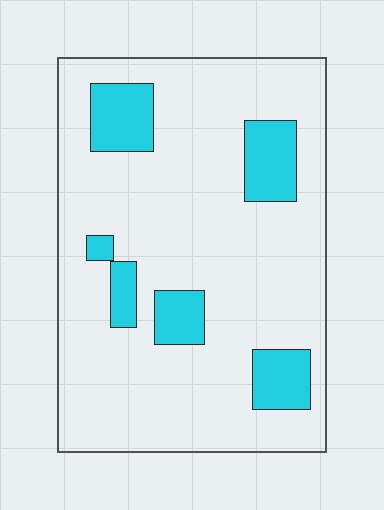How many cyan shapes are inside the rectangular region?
6.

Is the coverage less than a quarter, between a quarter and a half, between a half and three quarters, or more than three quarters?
Less than a quarter.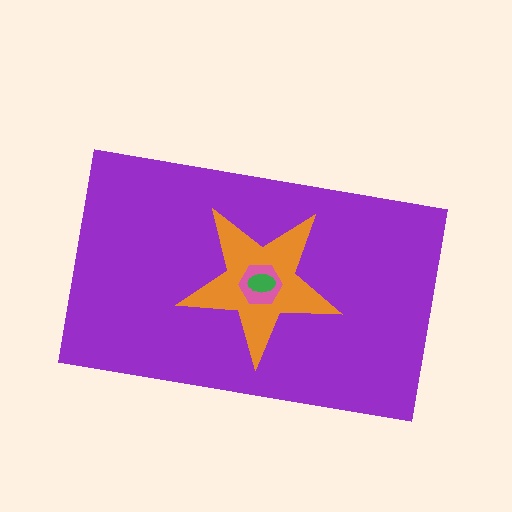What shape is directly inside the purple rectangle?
The orange star.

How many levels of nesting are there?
4.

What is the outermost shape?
The purple rectangle.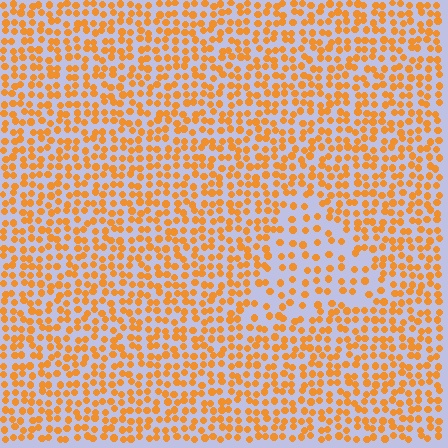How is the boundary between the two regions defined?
The boundary is defined by a change in element density (approximately 1.9x ratio). All elements are the same color, size, and shape.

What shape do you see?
I see a triangle.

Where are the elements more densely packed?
The elements are more densely packed outside the triangle boundary.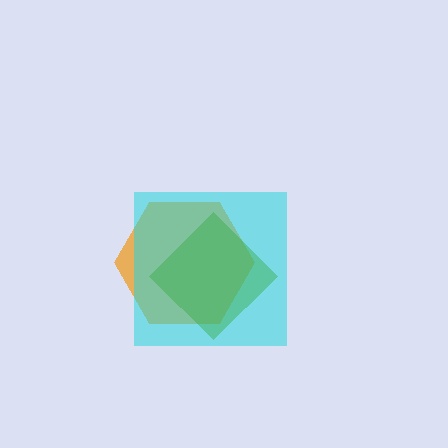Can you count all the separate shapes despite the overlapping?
Yes, there are 3 separate shapes.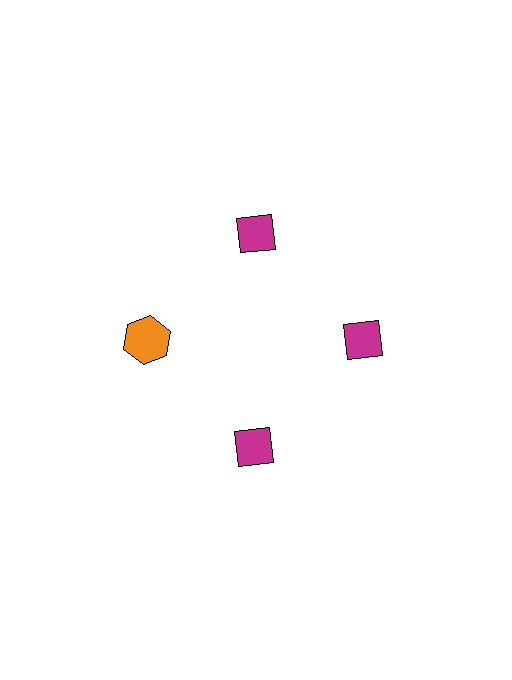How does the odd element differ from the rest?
It differs in both color (orange instead of magenta) and shape (hexagon instead of diamond).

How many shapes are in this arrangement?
There are 4 shapes arranged in a ring pattern.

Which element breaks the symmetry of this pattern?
The orange hexagon at roughly the 9 o'clock position breaks the symmetry. All other shapes are magenta diamonds.